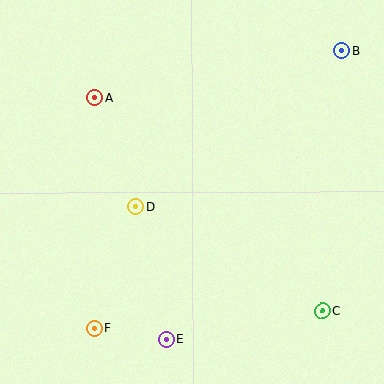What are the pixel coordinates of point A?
Point A is at (94, 98).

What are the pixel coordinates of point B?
Point B is at (342, 51).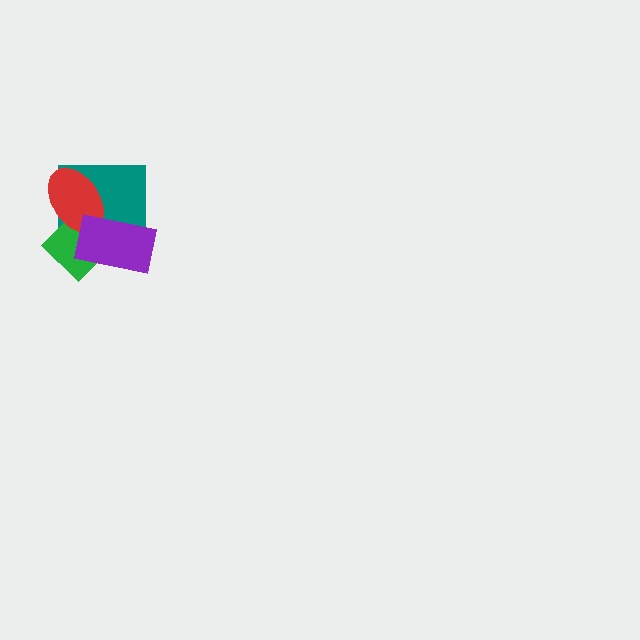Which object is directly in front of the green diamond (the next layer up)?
The red ellipse is directly in front of the green diamond.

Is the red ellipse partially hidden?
Yes, it is partially covered by another shape.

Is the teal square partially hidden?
Yes, it is partially covered by another shape.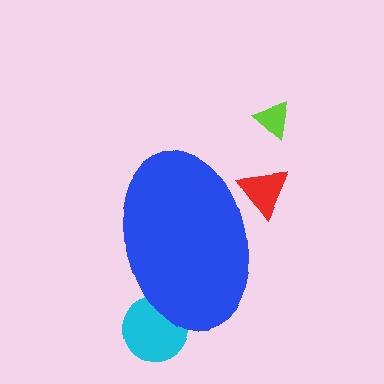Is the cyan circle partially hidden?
Yes, the cyan circle is partially hidden behind the blue ellipse.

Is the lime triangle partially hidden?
No, the lime triangle is fully visible.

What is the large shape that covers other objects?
A blue ellipse.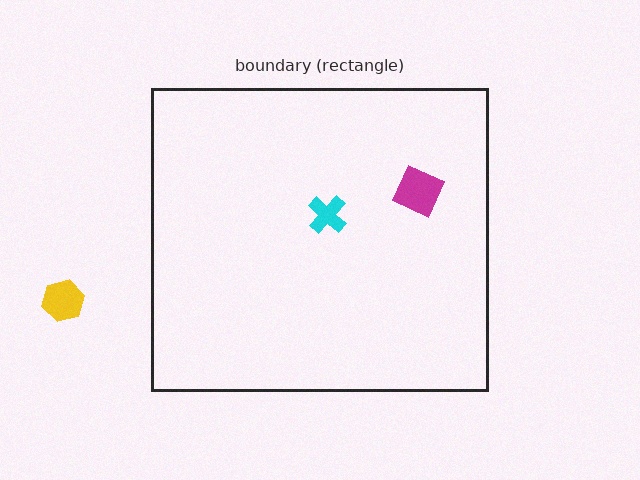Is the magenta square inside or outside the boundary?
Inside.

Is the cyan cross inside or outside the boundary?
Inside.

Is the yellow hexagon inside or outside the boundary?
Outside.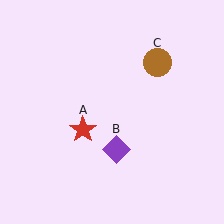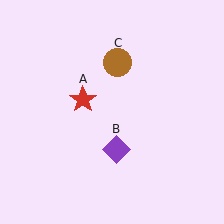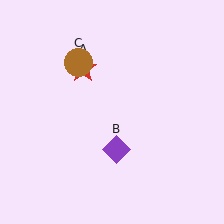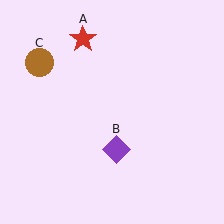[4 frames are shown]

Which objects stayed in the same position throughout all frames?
Purple diamond (object B) remained stationary.